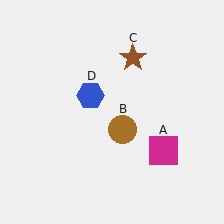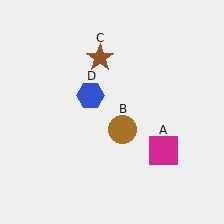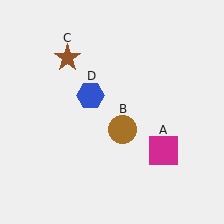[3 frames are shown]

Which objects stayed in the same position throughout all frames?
Magenta square (object A) and brown circle (object B) and blue hexagon (object D) remained stationary.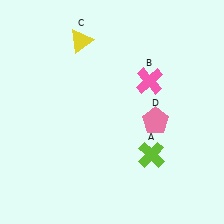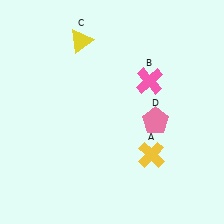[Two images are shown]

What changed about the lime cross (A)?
In Image 1, A is lime. In Image 2, it changed to yellow.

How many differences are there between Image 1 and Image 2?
There is 1 difference between the two images.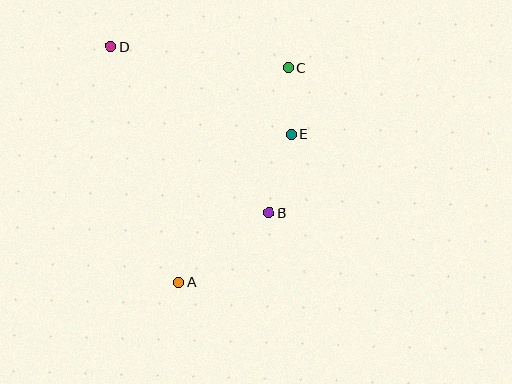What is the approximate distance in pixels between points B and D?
The distance between B and D is approximately 230 pixels.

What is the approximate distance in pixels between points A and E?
The distance between A and E is approximately 186 pixels.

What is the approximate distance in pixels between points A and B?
The distance between A and B is approximately 114 pixels.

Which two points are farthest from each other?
Points A and D are farthest from each other.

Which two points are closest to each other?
Points C and E are closest to each other.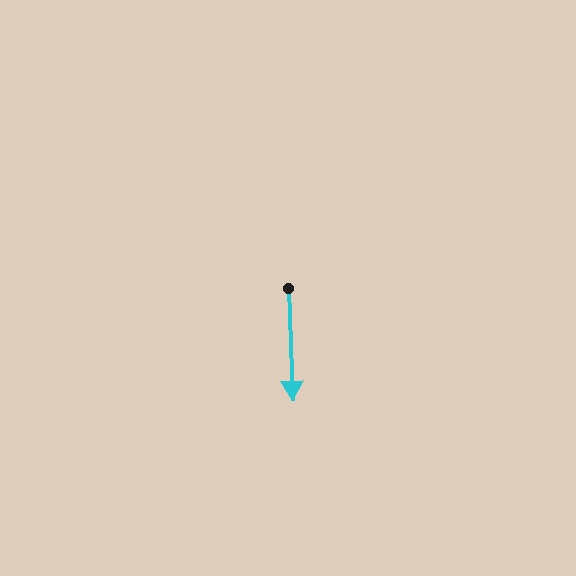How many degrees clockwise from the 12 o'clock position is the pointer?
Approximately 178 degrees.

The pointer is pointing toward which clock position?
Roughly 6 o'clock.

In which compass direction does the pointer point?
South.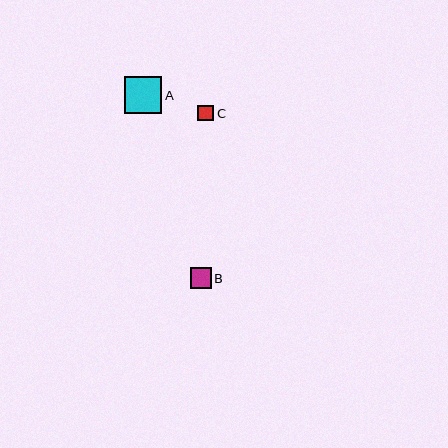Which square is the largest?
Square A is the largest with a size of approximately 38 pixels.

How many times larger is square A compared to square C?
Square A is approximately 2.4 times the size of square C.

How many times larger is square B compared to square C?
Square B is approximately 1.3 times the size of square C.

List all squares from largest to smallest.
From largest to smallest: A, B, C.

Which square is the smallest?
Square C is the smallest with a size of approximately 16 pixels.